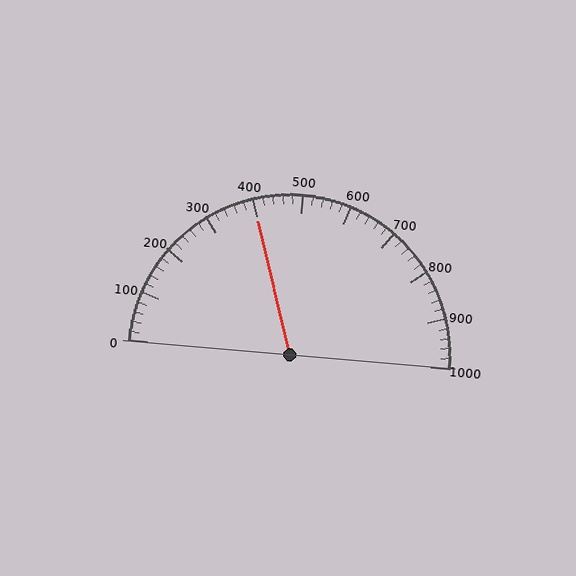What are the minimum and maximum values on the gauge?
The gauge ranges from 0 to 1000.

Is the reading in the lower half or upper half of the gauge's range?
The reading is in the lower half of the range (0 to 1000).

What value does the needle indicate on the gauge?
The needle indicates approximately 400.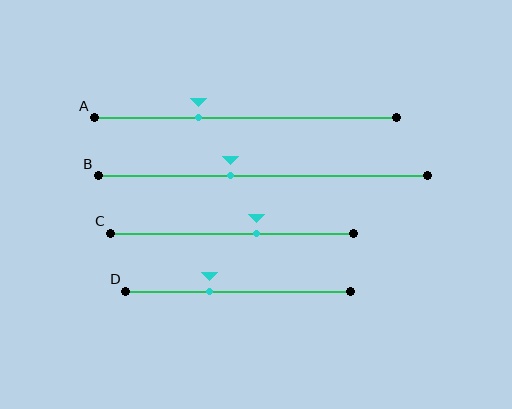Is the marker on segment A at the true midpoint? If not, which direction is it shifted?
No, the marker on segment A is shifted to the left by about 15% of the segment length.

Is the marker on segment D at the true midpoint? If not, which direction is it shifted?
No, the marker on segment D is shifted to the left by about 12% of the segment length.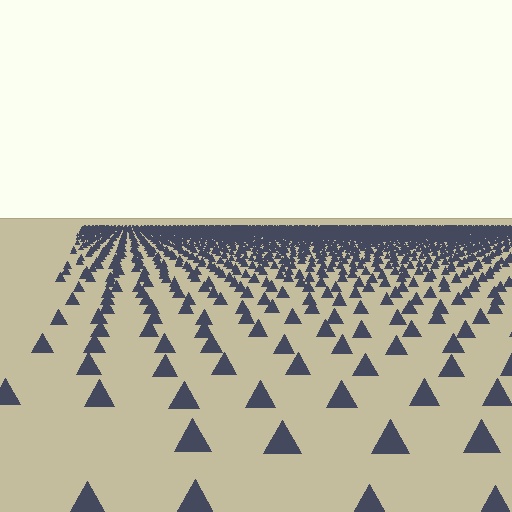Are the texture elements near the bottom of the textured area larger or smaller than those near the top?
Larger. Near the bottom, elements are closer to the viewer and appear at a bigger on-screen size.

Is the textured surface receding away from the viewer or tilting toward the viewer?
The surface is receding away from the viewer. Texture elements get smaller and denser toward the top.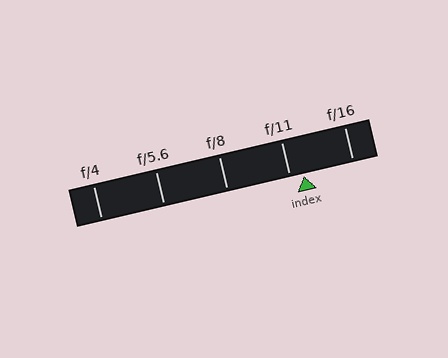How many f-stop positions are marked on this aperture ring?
There are 5 f-stop positions marked.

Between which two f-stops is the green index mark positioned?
The index mark is between f/11 and f/16.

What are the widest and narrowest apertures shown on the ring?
The widest aperture shown is f/4 and the narrowest is f/16.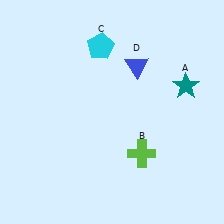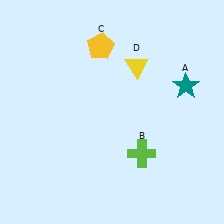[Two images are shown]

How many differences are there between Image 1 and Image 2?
There are 2 differences between the two images.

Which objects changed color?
C changed from cyan to yellow. D changed from blue to yellow.